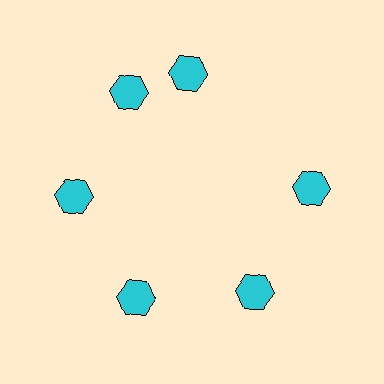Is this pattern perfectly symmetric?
No. The 6 cyan hexagons are arranged in a ring, but one element near the 1 o'clock position is rotated out of alignment along the ring, breaking the 6-fold rotational symmetry.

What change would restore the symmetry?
The symmetry would be restored by rotating it back into even spacing with its neighbors so that all 6 hexagons sit at equal angles and equal distance from the center.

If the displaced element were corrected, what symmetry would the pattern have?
It would have 6-fold rotational symmetry — the pattern would map onto itself every 60 degrees.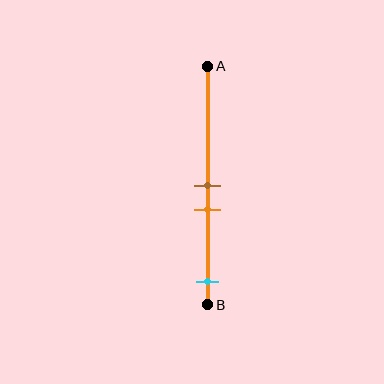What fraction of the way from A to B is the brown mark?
The brown mark is approximately 50% (0.5) of the way from A to B.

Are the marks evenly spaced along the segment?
No, the marks are not evenly spaced.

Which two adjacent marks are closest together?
The brown and orange marks are the closest adjacent pair.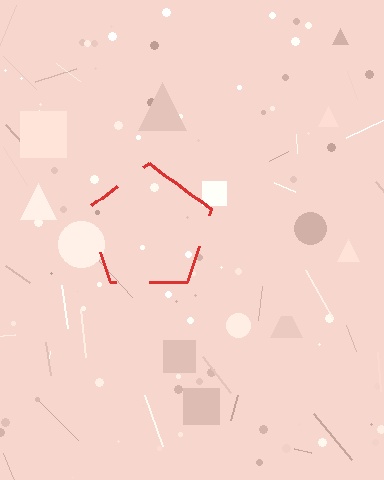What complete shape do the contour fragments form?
The contour fragments form a pentagon.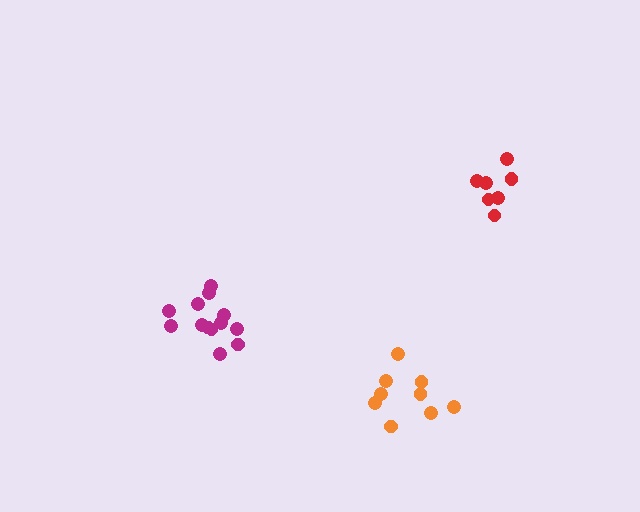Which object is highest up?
The red cluster is topmost.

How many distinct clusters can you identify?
There are 3 distinct clusters.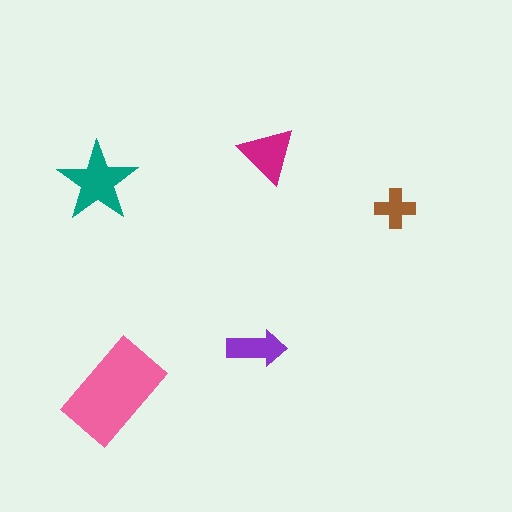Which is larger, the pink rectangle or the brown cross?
The pink rectangle.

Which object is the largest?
The pink rectangle.